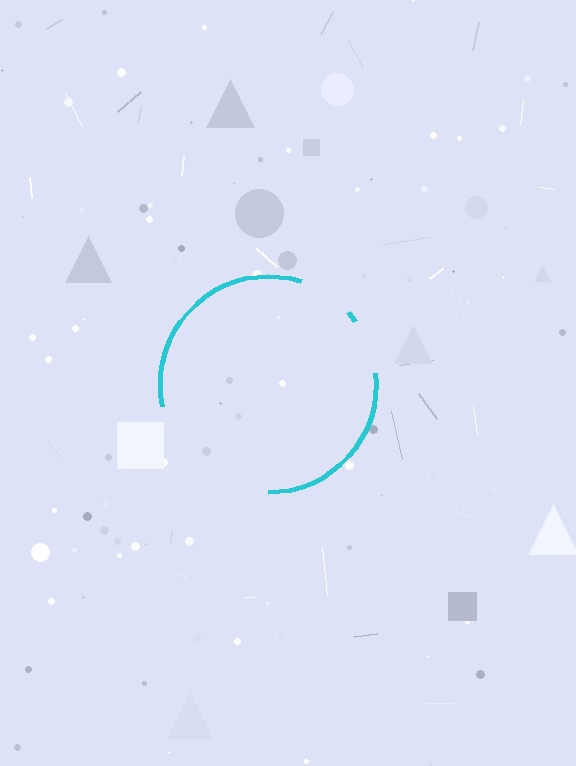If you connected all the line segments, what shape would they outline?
They would outline a circle.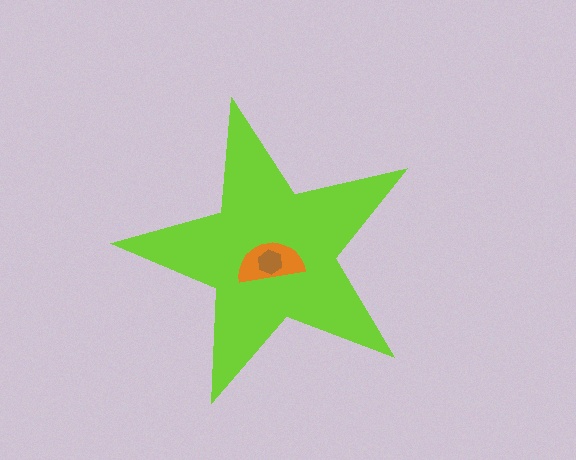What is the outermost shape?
The lime star.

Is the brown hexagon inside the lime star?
Yes.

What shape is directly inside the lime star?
The orange semicircle.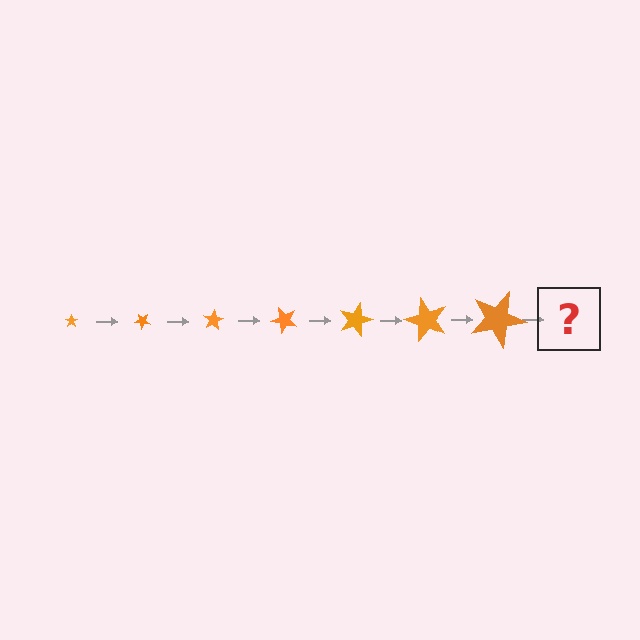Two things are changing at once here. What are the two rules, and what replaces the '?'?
The two rules are that the star grows larger each step and it rotates 40 degrees each step. The '?' should be a star, larger than the previous one and rotated 280 degrees from the start.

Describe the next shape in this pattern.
It should be a star, larger than the previous one and rotated 280 degrees from the start.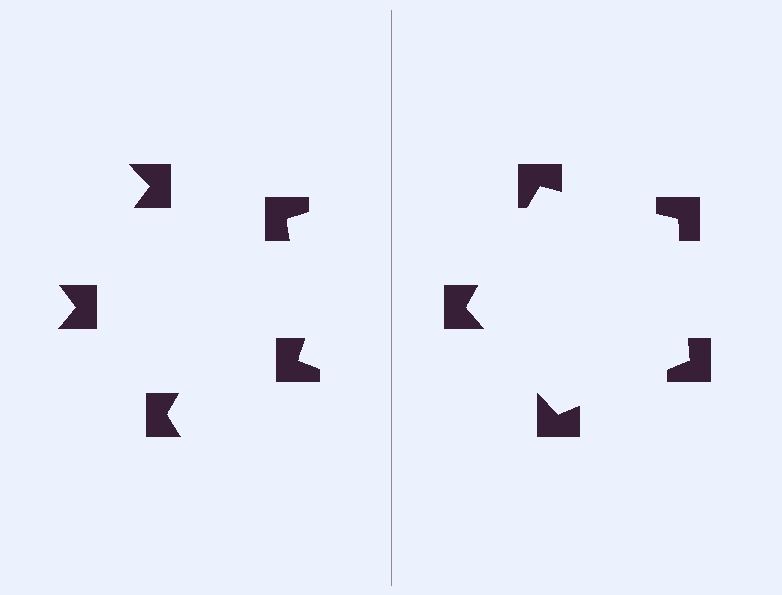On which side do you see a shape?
An illusory pentagon appears on the right side. On the left side the wedge cuts are rotated, so no coherent shape forms.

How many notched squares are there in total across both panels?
10 — 5 on each side.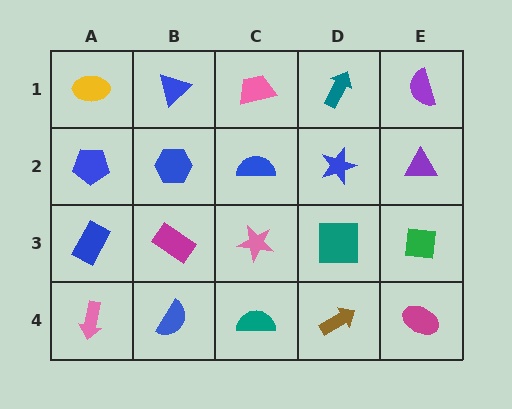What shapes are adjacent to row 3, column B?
A blue hexagon (row 2, column B), a blue semicircle (row 4, column B), a blue rectangle (row 3, column A), a pink star (row 3, column C).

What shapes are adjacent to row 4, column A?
A blue rectangle (row 3, column A), a blue semicircle (row 4, column B).